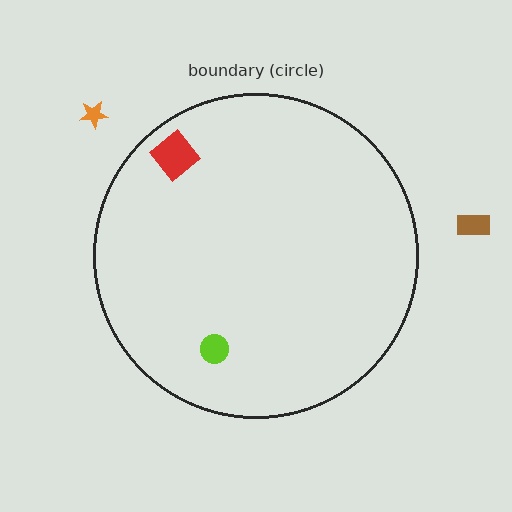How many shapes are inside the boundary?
2 inside, 2 outside.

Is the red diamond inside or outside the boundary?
Inside.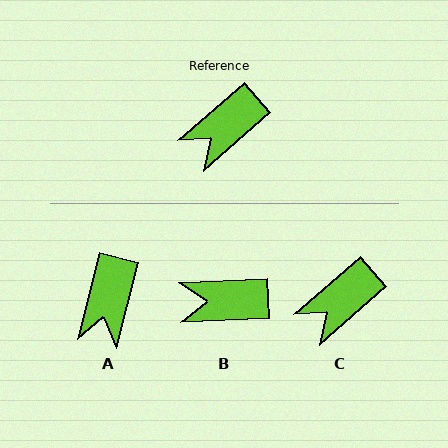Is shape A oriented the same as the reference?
No, it is off by about 35 degrees.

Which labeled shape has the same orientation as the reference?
C.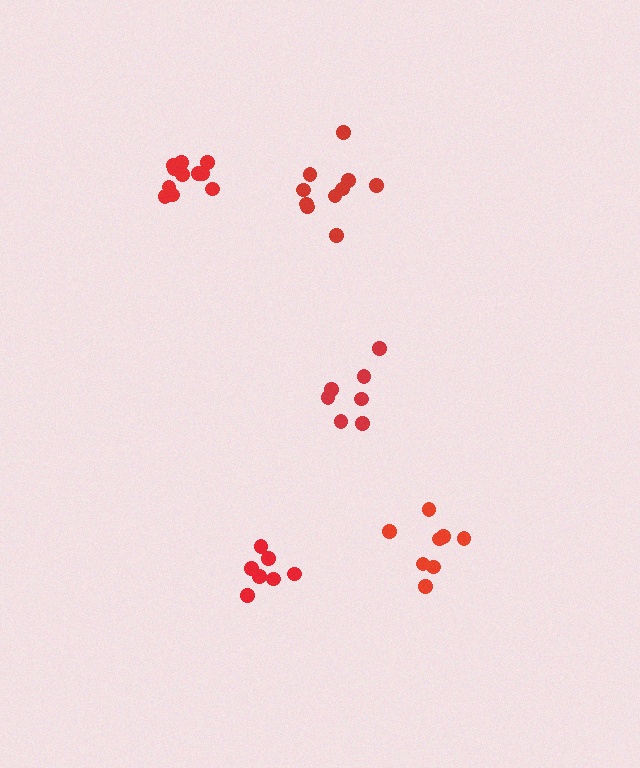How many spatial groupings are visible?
There are 5 spatial groupings.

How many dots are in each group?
Group 1: 11 dots, Group 2: 7 dots, Group 3: 10 dots, Group 4: 7 dots, Group 5: 8 dots (43 total).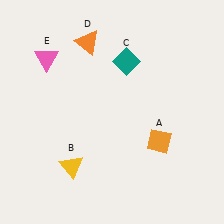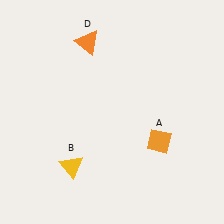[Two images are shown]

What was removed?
The pink triangle (E), the teal diamond (C) were removed in Image 2.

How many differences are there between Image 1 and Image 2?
There are 2 differences between the two images.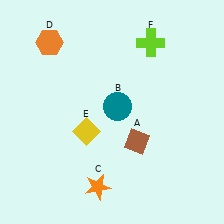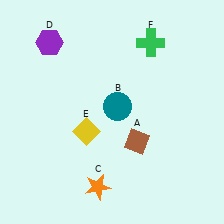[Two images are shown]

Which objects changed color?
D changed from orange to purple. F changed from lime to green.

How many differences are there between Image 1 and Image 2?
There are 2 differences between the two images.